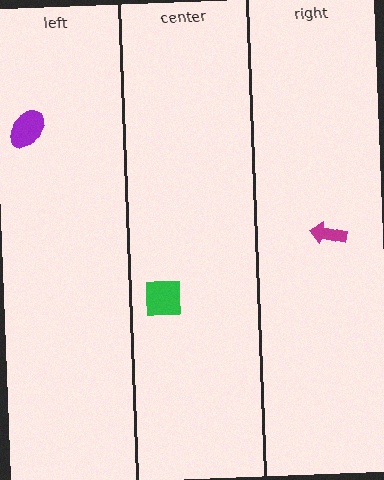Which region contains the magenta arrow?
The right region.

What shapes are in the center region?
The green square.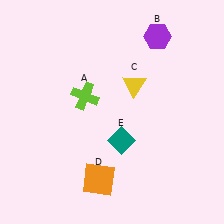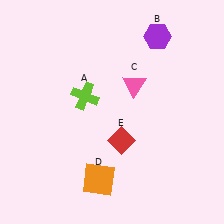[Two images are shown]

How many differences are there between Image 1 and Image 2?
There are 2 differences between the two images.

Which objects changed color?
C changed from yellow to pink. E changed from teal to red.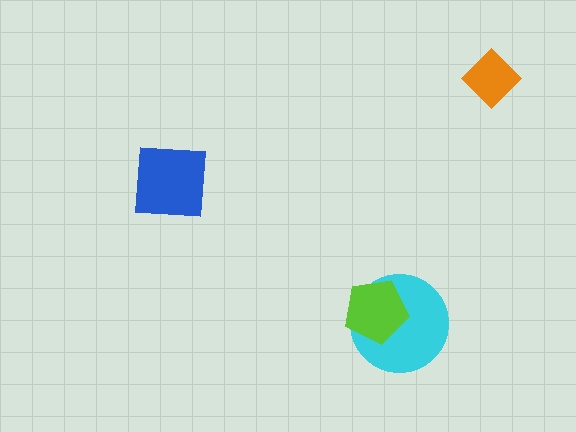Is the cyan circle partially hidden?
Yes, it is partially covered by another shape.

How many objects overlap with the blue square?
0 objects overlap with the blue square.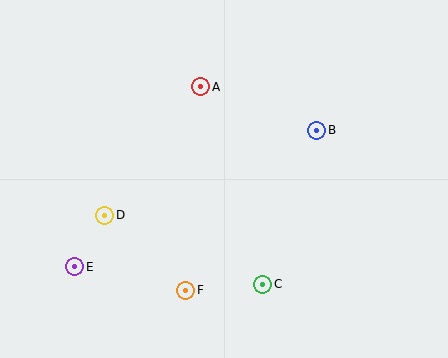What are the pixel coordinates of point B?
Point B is at (317, 130).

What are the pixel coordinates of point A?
Point A is at (201, 87).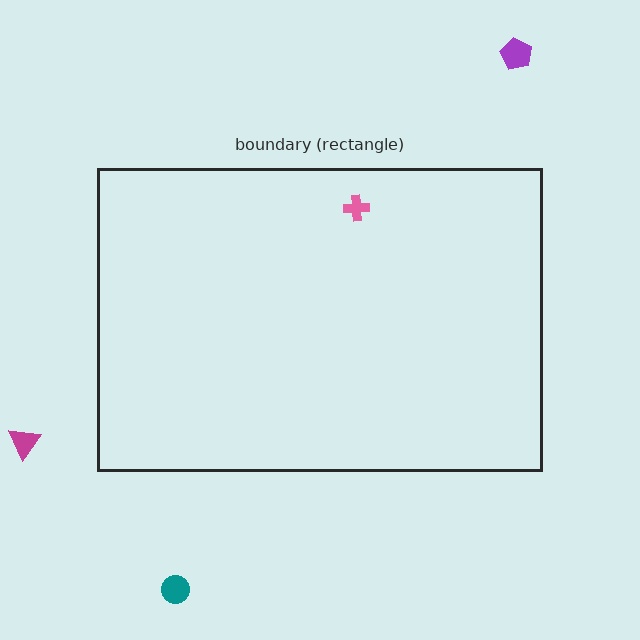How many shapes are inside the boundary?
1 inside, 3 outside.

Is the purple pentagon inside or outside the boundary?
Outside.